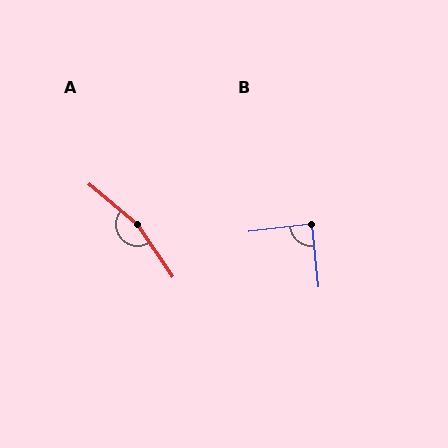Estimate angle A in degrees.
Approximately 164 degrees.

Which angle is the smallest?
B, at approximately 89 degrees.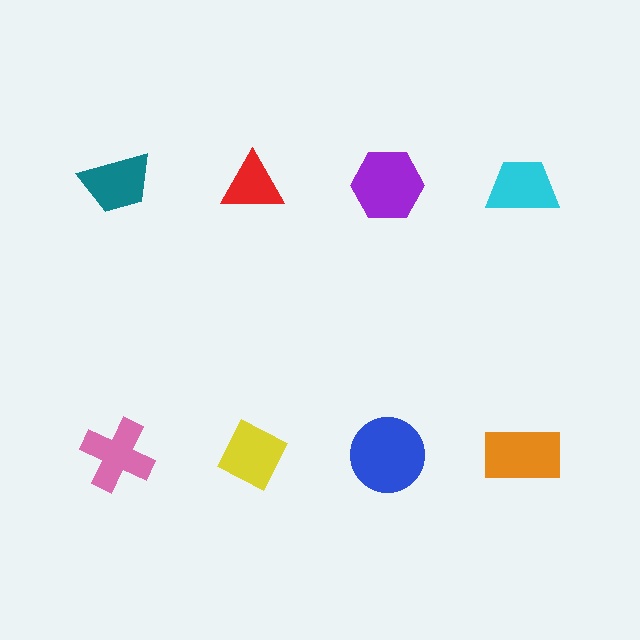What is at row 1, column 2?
A red triangle.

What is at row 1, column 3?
A purple hexagon.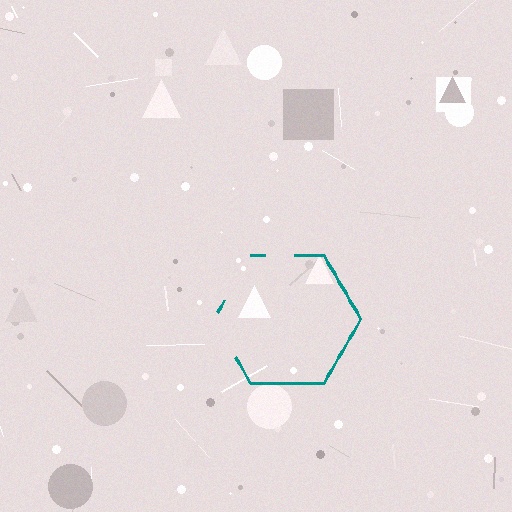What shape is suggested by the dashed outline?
The dashed outline suggests a hexagon.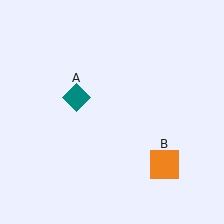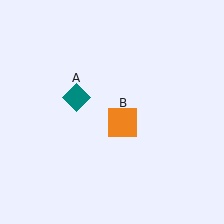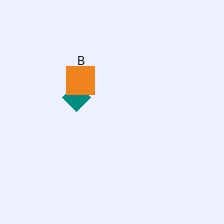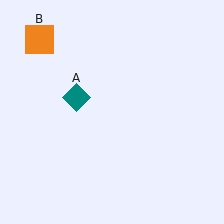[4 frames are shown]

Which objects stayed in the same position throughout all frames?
Teal diamond (object A) remained stationary.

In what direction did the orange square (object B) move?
The orange square (object B) moved up and to the left.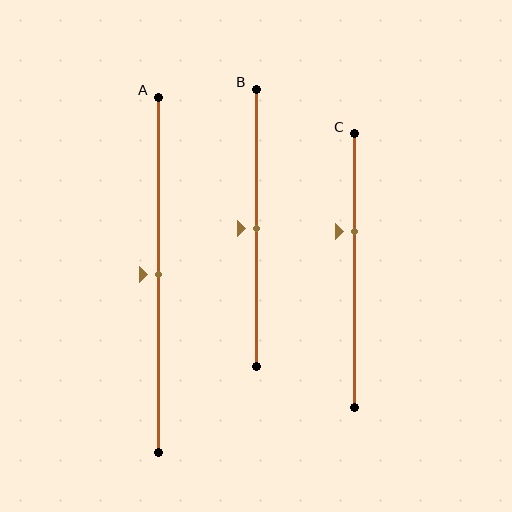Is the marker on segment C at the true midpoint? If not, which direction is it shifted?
No, the marker on segment C is shifted upward by about 14% of the segment length.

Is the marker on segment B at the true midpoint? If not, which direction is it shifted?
Yes, the marker on segment B is at the true midpoint.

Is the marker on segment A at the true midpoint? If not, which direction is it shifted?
Yes, the marker on segment A is at the true midpoint.